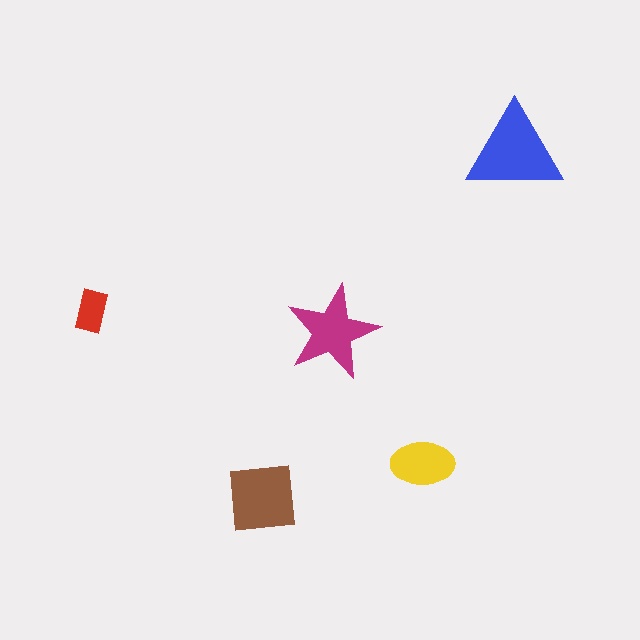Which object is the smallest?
The red rectangle.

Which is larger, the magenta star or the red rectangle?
The magenta star.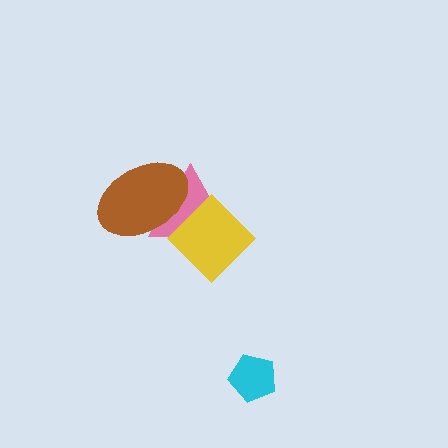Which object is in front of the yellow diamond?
The brown ellipse is in front of the yellow diamond.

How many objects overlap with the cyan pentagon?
0 objects overlap with the cyan pentagon.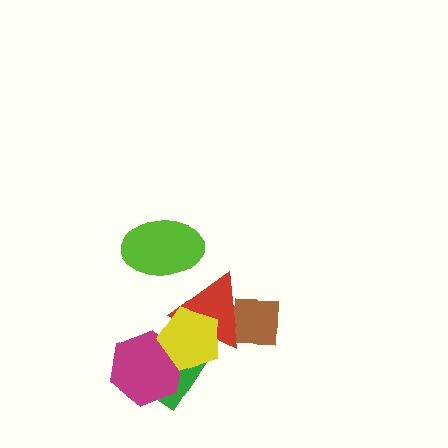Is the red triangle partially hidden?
Yes, it is partially covered by another shape.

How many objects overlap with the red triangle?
2 objects overlap with the red triangle.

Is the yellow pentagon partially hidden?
No, no other shape covers it.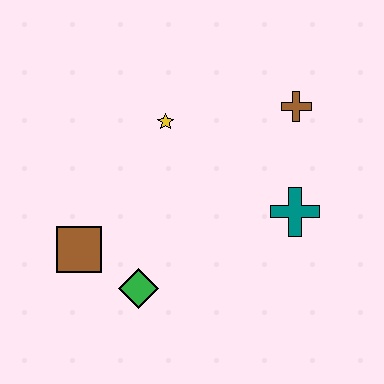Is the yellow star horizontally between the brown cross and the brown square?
Yes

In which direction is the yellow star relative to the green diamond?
The yellow star is above the green diamond.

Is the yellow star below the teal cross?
No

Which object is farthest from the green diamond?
The brown cross is farthest from the green diamond.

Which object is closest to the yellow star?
The brown cross is closest to the yellow star.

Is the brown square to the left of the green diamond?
Yes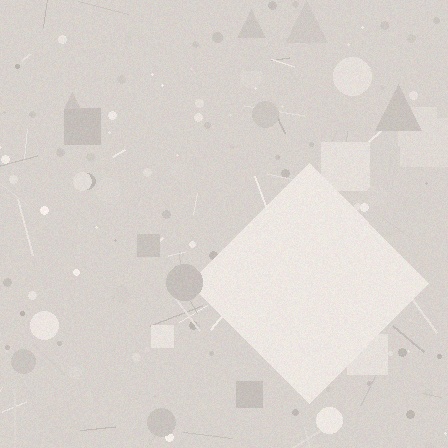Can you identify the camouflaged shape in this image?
The camouflaged shape is a diamond.